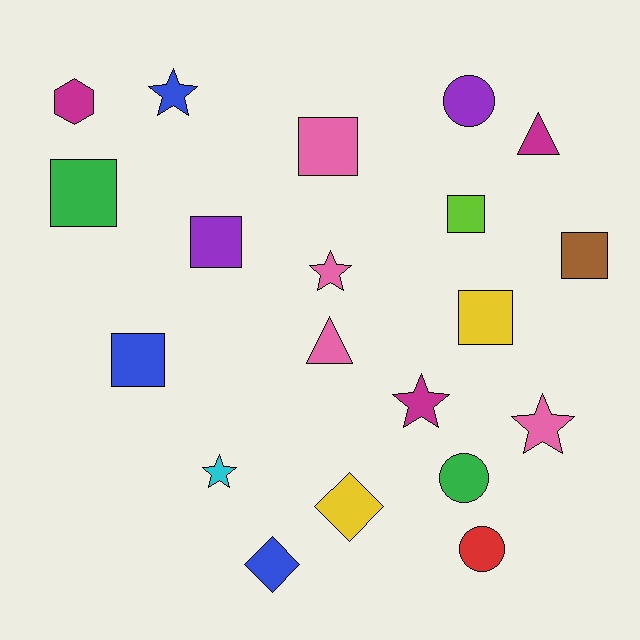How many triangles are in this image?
There are 2 triangles.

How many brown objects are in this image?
There is 1 brown object.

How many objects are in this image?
There are 20 objects.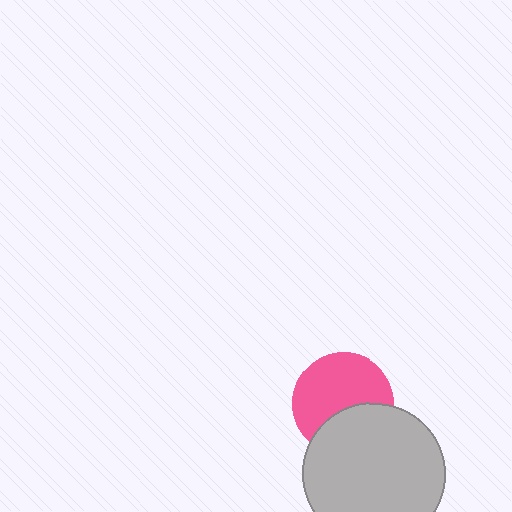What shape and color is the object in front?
The object in front is a light gray circle.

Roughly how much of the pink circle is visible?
About half of it is visible (roughly 63%).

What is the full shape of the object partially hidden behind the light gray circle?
The partially hidden object is a pink circle.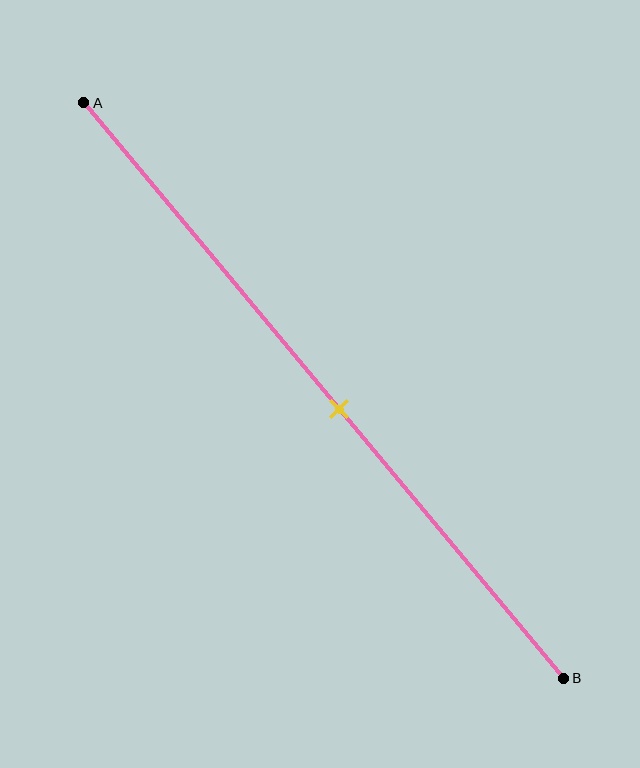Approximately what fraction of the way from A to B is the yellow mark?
The yellow mark is approximately 55% of the way from A to B.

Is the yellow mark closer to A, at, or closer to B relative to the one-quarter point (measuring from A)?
The yellow mark is closer to point B than the one-quarter point of segment AB.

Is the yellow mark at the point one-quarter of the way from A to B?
No, the mark is at about 55% from A, not at the 25% one-quarter point.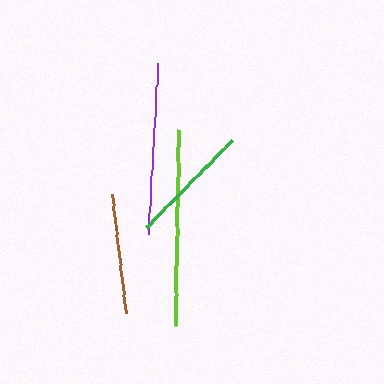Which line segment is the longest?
The lime line is the longest at approximately 196 pixels.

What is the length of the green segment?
The green segment is approximately 123 pixels long.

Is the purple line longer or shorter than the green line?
The purple line is longer than the green line.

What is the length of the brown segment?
The brown segment is approximately 120 pixels long.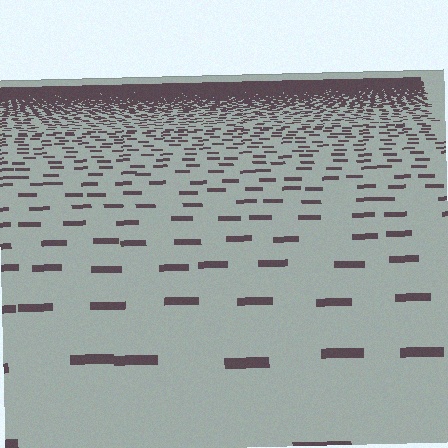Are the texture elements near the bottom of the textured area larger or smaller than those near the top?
Larger. Near the bottom, elements are closer to the viewer and appear at a bigger on-screen size.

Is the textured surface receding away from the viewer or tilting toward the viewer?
The surface is receding away from the viewer. Texture elements get smaller and denser toward the top.